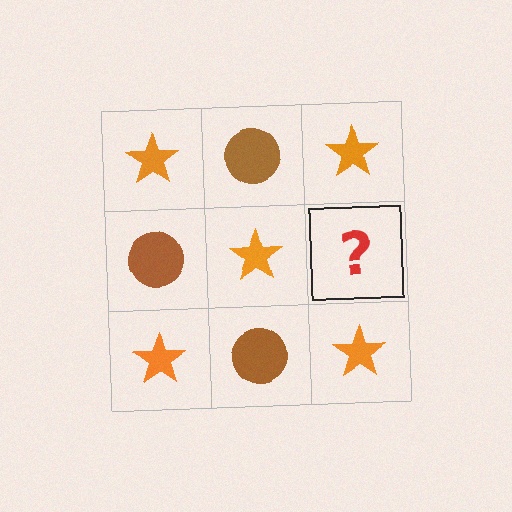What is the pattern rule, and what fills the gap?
The rule is that it alternates orange star and brown circle in a checkerboard pattern. The gap should be filled with a brown circle.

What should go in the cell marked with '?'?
The missing cell should contain a brown circle.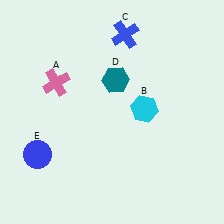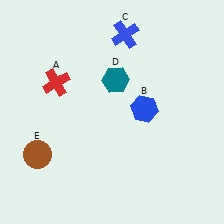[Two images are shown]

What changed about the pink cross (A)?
In Image 1, A is pink. In Image 2, it changed to red.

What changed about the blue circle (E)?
In Image 1, E is blue. In Image 2, it changed to brown.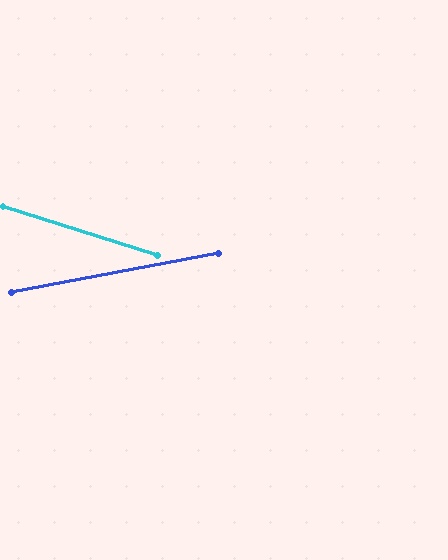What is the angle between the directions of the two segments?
Approximately 28 degrees.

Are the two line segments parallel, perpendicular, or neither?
Neither parallel nor perpendicular — they differ by about 28°.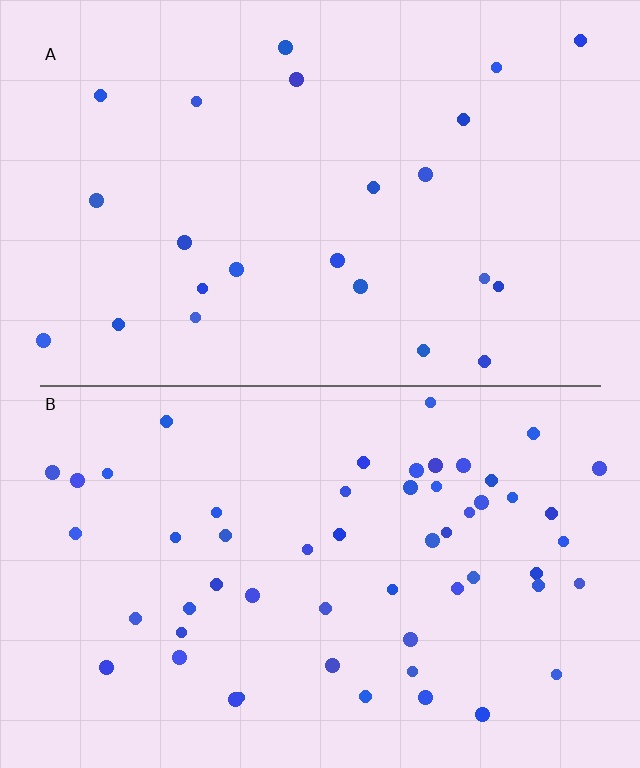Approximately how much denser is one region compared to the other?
Approximately 2.3× — region B over region A.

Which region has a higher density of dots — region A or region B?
B (the bottom).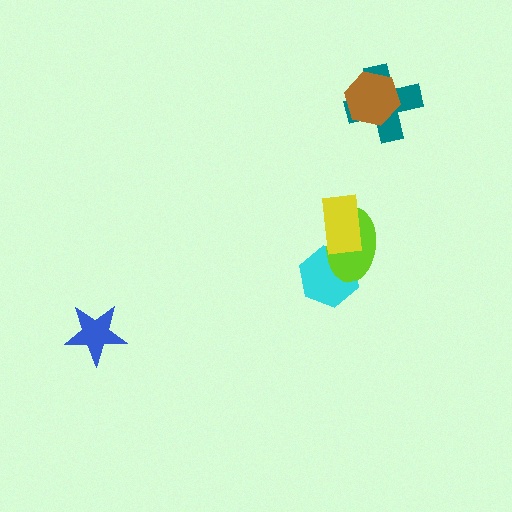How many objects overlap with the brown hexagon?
1 object overlaps with the brown hexagon.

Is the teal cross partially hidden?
Yes, it is partially covered by another shape.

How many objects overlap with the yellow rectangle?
1 object overlaps with the yellow rectangle.